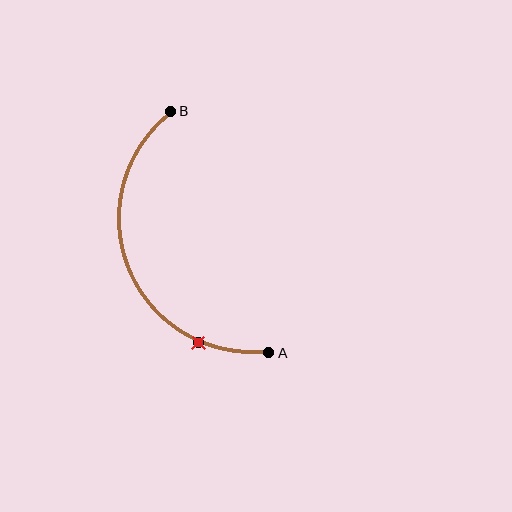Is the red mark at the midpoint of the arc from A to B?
No. The red mark lies on the arc but is closer to endpoint A. The arc midpoint would be at the point on the curve equidistant along the arc from both A and B.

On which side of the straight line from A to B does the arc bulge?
The arc bulges to the left of the straight line connecting A and B.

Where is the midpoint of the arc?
The arc midpoint is the point on the curve farthest from the straight line joining A and B. It sits to the left of that line.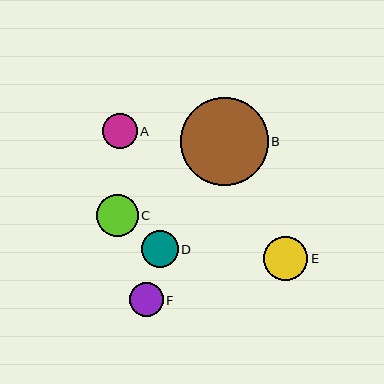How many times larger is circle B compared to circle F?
Circle B is approximately 2.6 times the size of circle F.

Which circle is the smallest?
Circle F is the smallest with a size of approximately 34 pixels.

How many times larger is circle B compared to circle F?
Circle B is approximately 2.6 times the size of circle F.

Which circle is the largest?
Circle B is the largest with a size of approximately 88 pixels.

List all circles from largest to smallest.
From largest to smallest: B, E, C, D, A, F.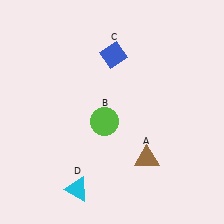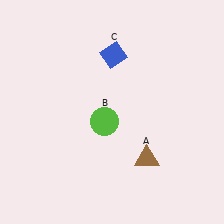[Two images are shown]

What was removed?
The cyan triangle (D) was removed in Image 2.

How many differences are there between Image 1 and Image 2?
There is 1 difference between the two images.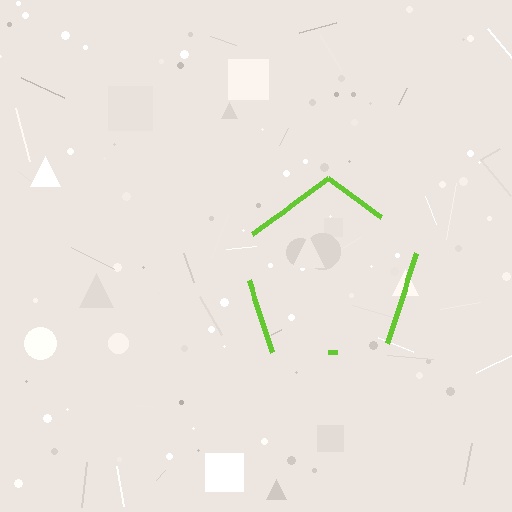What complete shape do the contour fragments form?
The contour fragments form a pentagon.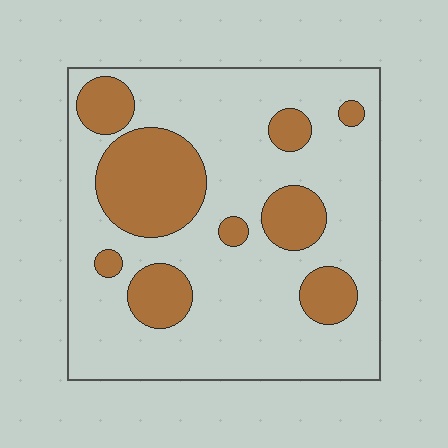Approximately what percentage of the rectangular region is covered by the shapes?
Approximately 25%.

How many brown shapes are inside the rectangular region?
9.